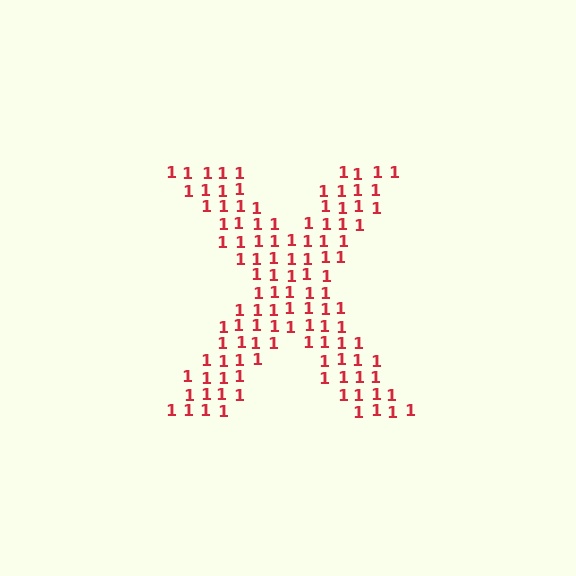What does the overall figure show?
The overall figure shows the letter X.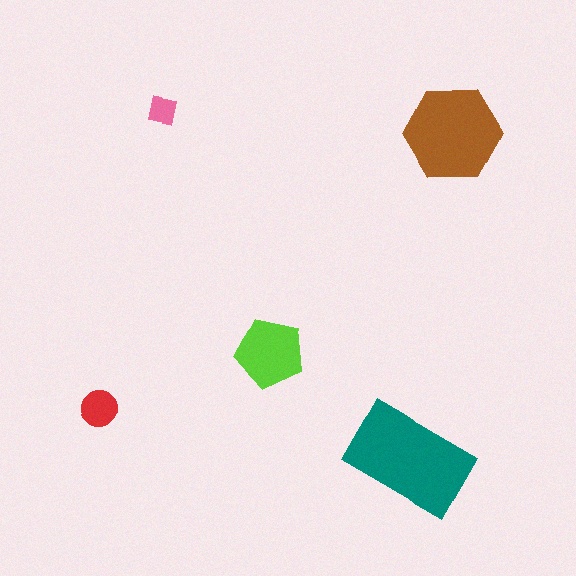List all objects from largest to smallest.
The teal rectangle, the brown hexagon, the lime pentagon, the red circle, the pink square.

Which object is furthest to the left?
The red circle is leftmost.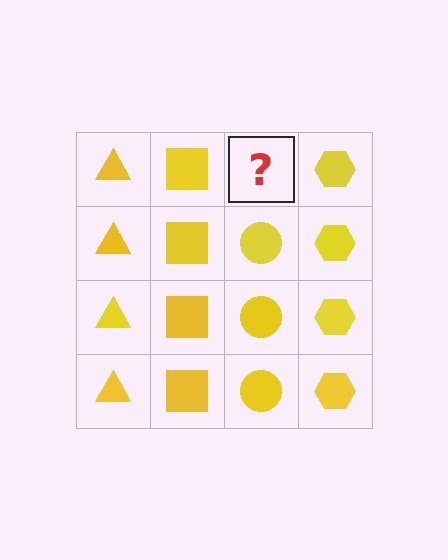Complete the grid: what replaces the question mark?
The question mark should be replaced with a yellow circle.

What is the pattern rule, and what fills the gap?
The rule is that each column has a consistent shape. The gap should be filled with a yellow circle.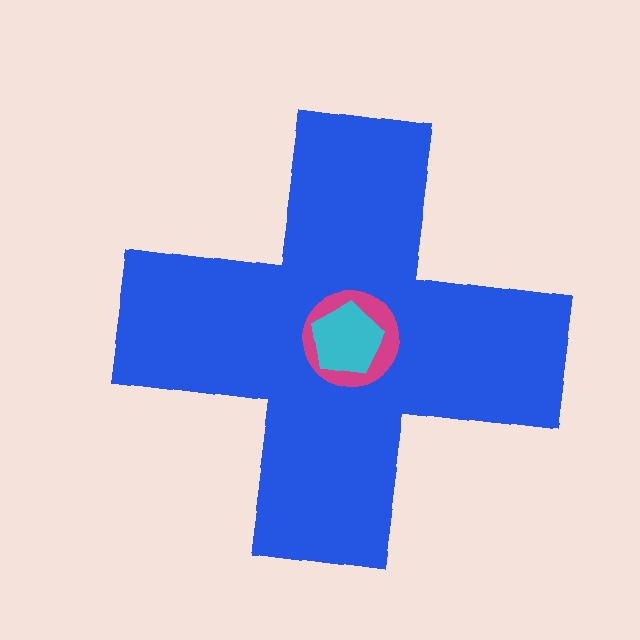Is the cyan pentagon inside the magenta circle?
Yes.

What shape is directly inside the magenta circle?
The cyan pentagon.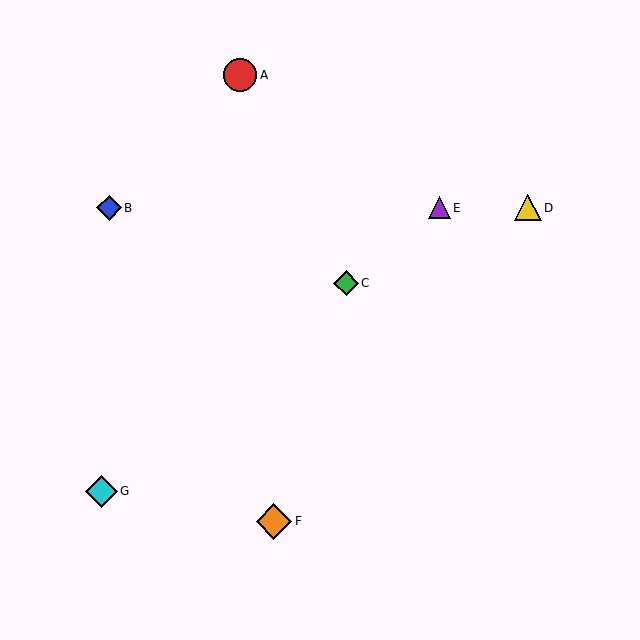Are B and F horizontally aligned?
No, B is at y≈208 and F is at y≈522.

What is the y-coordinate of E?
Object E is at y≈208.